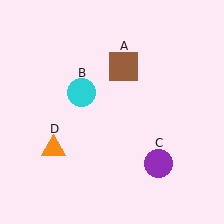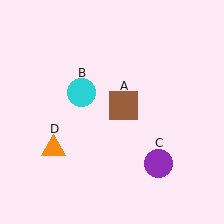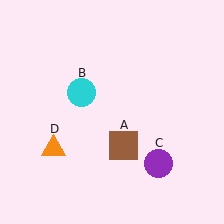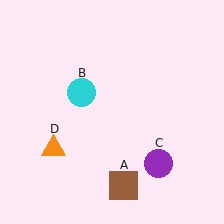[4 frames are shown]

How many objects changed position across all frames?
1 object changed position: brown square (object A).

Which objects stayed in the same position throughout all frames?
Cyan circle (object B) and purple circle (object C) and orange triangle (object D) remained stationary.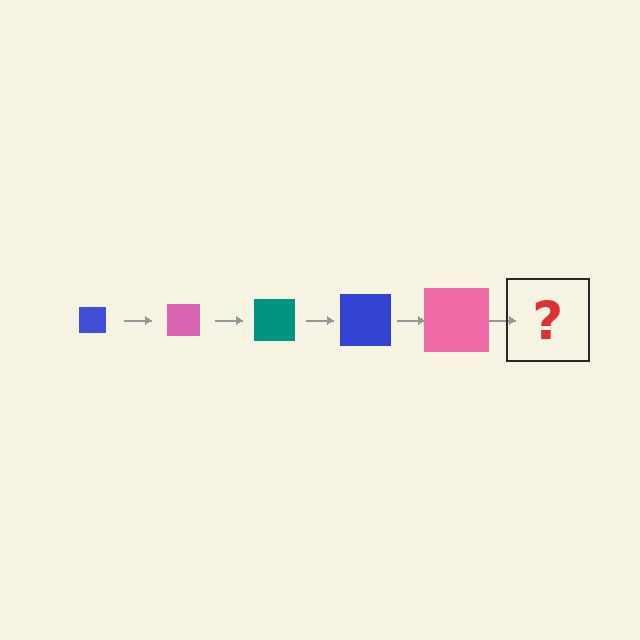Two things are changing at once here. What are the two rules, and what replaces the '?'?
The two rules are that the square grows larger each step and the color cycles through blue, pink, and teal. The '?' should be a teal square, larger than the previous one.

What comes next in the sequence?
The next element should be a teal square, larger than the previous one.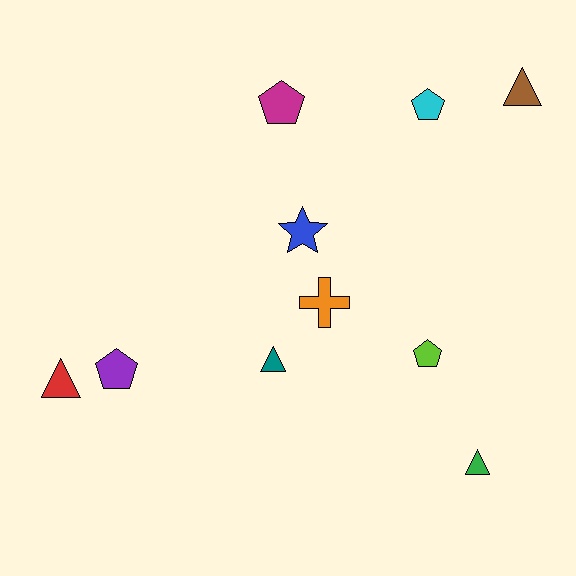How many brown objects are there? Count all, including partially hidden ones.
There is 1 brown object.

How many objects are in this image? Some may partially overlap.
There are 10 objects.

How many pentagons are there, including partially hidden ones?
There are 4 pentagons.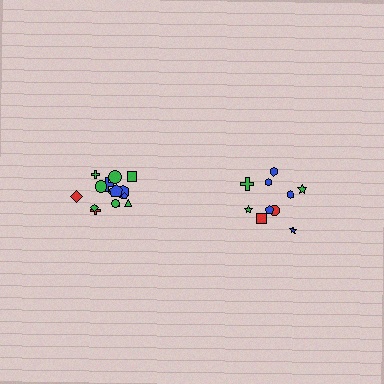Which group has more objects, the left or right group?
The left group.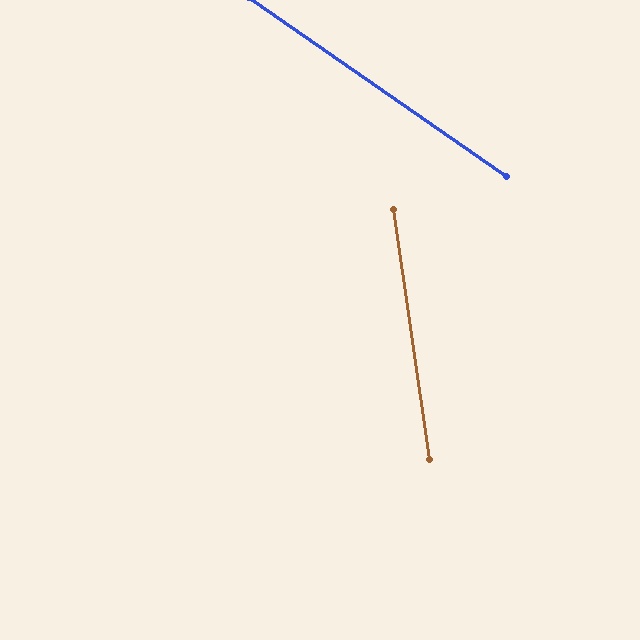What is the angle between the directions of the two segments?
Approximately 47 degrees.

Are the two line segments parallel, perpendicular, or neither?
Neither parallel nor perpendicular — they differ by about 47°.